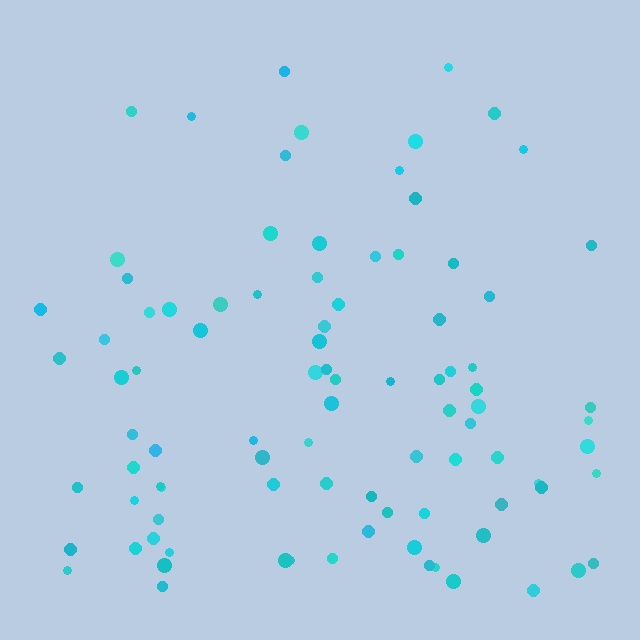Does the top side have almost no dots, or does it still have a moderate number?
Still a moderate number, just noticeably fewer than the bottom.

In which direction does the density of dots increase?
From top to bottom, with the bottom side densest.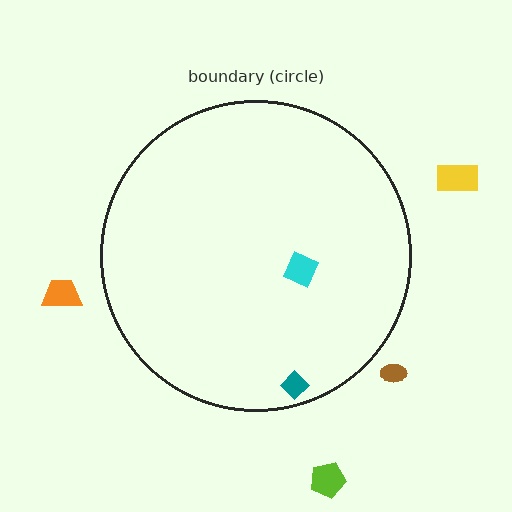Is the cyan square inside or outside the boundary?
Inside.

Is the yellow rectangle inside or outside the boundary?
Outside.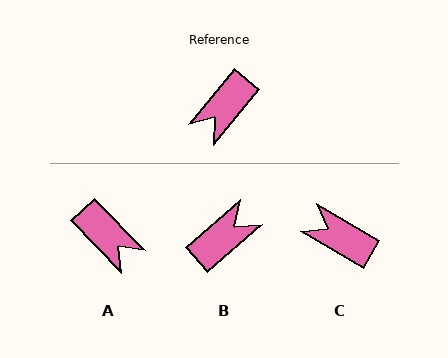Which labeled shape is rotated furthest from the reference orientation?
B, about 171 degrees away.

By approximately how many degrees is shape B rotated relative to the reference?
Approximately 171 degrees counter-clockwise.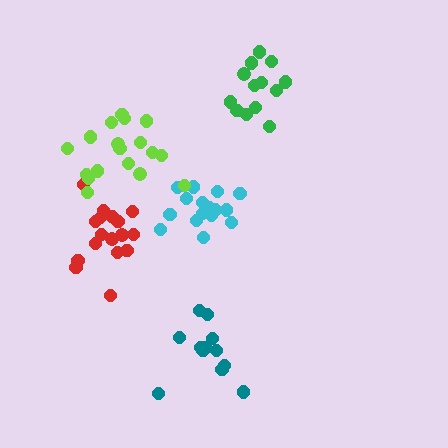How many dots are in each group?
Group 1: 16 dots, Group 2: 13 dots, Group 3: 17 dots, Group 4: 18 dots, Group 5: 13 dots (77 total).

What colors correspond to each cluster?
The clusters are colored: cyan, green, red, lime, teal.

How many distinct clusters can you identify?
There are 5 distinct clusters.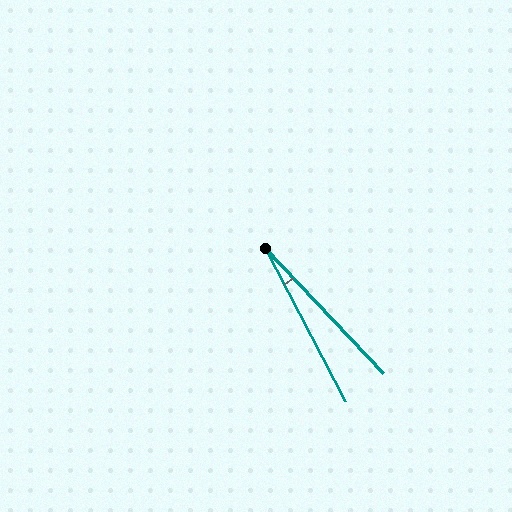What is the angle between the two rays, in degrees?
Approximately 16 degrees.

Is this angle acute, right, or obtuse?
It is acute.